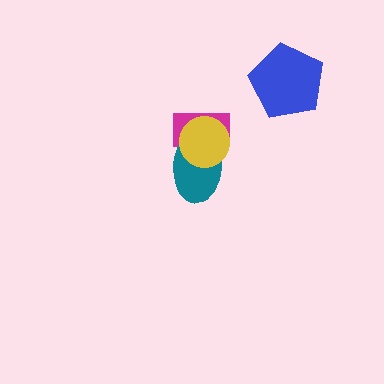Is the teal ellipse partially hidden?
Yes, it is partially covered by another shape.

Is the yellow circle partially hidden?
No, no other shape covers it.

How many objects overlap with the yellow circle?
2 objects overlap with the yellow circle.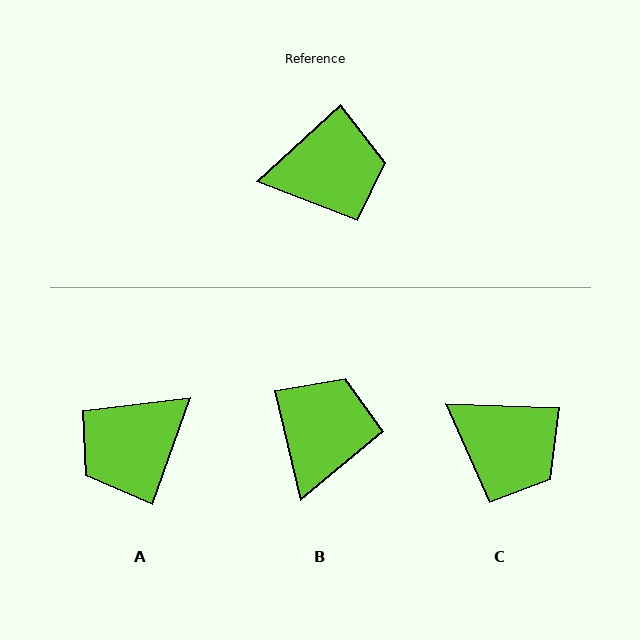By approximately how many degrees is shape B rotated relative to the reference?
Approximately 61 degrees counter-clockwise.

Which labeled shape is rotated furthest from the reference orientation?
A, about 152 degrees away.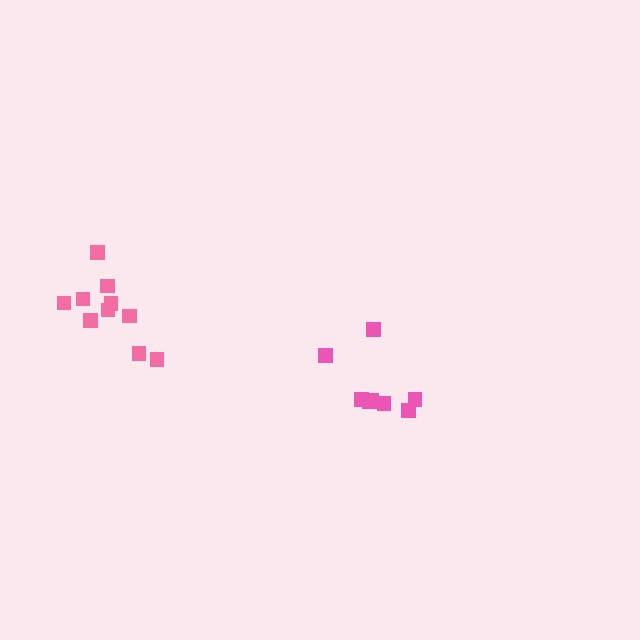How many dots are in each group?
Group 1: 8 dots, Group 2: 10 dots (18 total).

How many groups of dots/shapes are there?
There are 2 groups.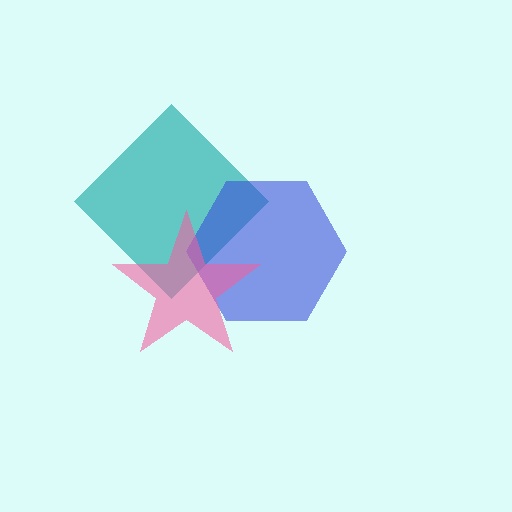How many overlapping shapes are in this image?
There are 3 overlapping shapes in the image.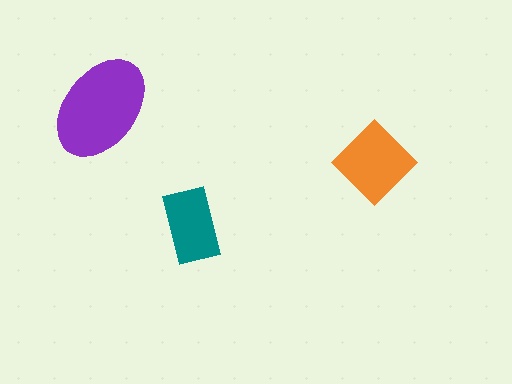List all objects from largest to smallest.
The purple ellipse, the orange diamond, the teal rectangle.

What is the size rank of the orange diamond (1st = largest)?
2nd.